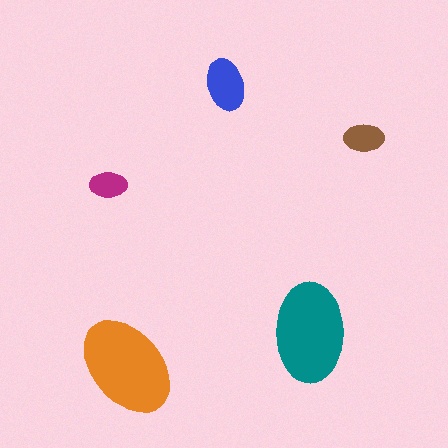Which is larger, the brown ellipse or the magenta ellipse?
The brown one.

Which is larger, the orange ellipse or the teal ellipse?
The orange one.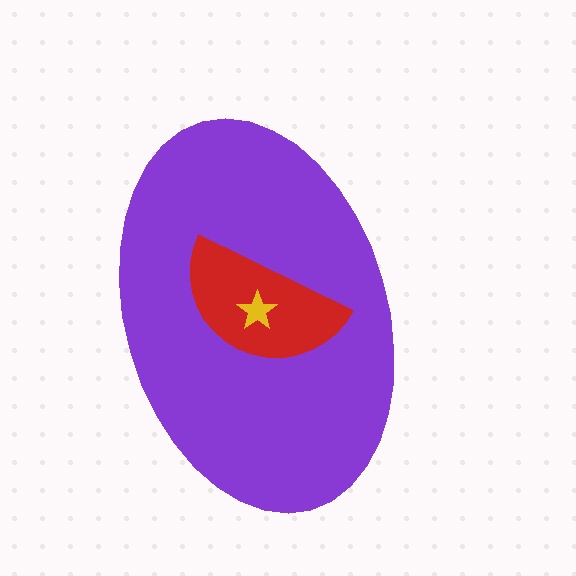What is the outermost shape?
The purple ellipse.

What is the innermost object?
The yellow star.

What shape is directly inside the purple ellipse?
The red semicircle.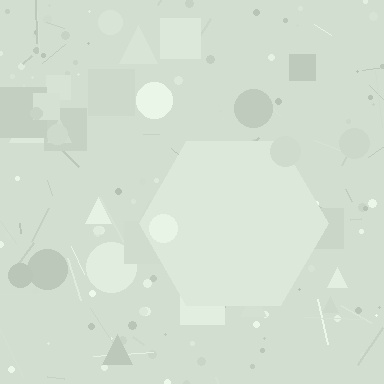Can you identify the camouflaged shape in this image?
The camouflaged shape is a hexagon.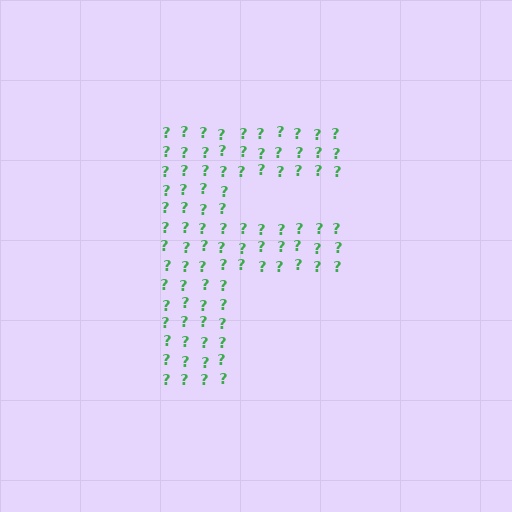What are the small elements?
The small elements are question marks.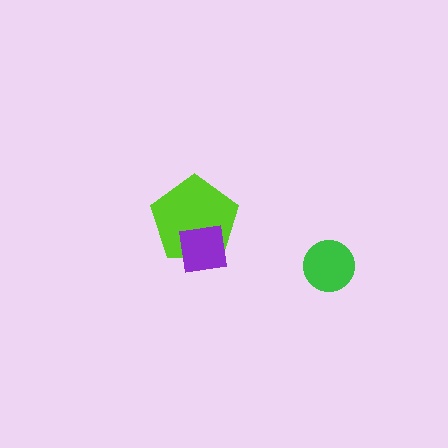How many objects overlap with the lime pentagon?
1 object overlaps with the lime pentagon.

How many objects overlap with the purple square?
1 object overlaps with the purple square.